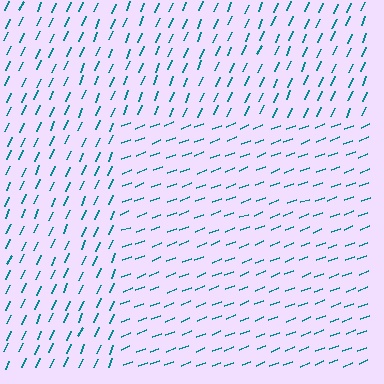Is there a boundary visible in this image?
Yes, there is a texture boundary formed by a change in line orientation.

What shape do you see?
I see a rectangle.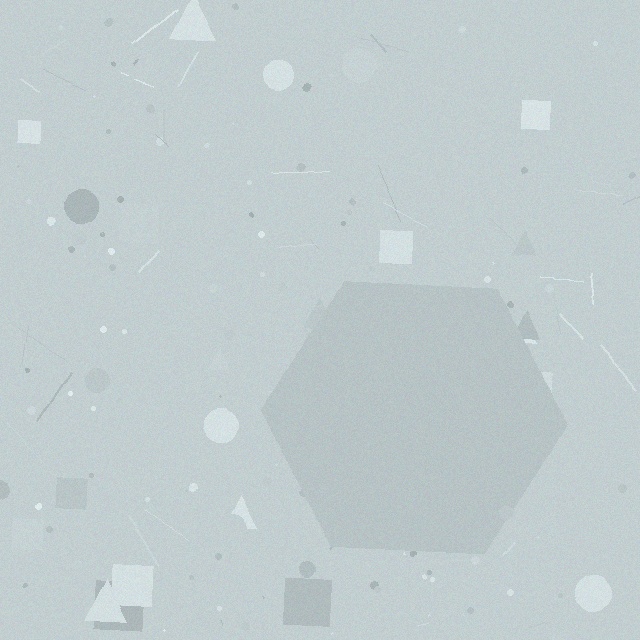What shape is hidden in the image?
A hexagon is hidden in the image.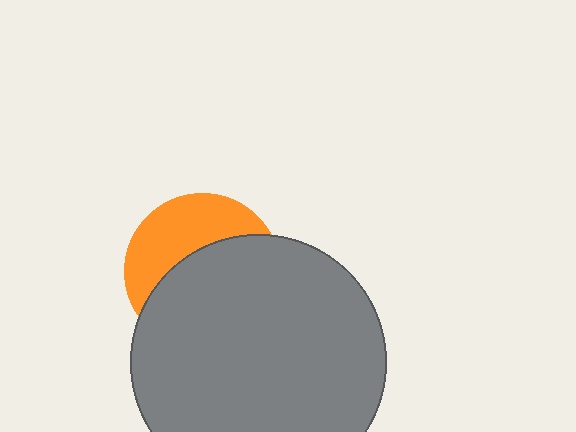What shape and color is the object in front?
The object in front is a gray circle.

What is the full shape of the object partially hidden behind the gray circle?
The partially hidden object is an orange circle.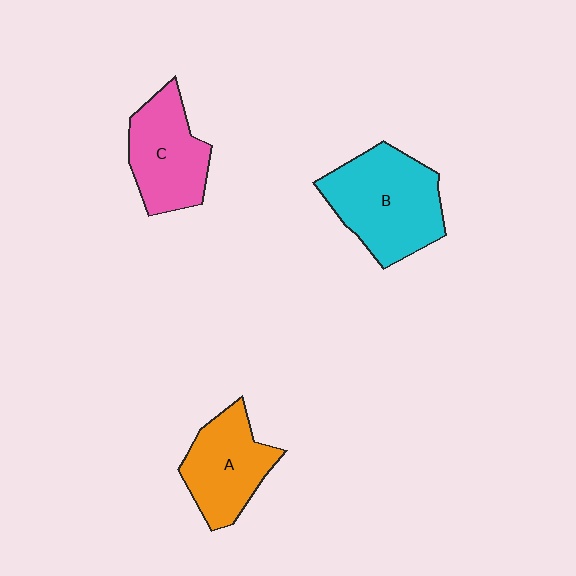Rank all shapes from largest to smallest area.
From largest to smallest: B (cyan), C (pink), A (orange).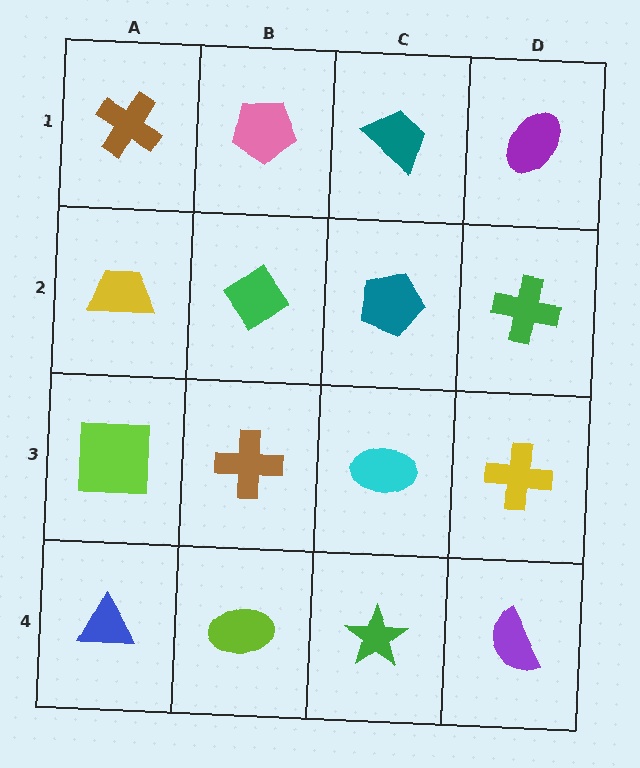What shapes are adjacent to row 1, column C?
A teal pentagon (row 2, column C), a pink pentagon (row 1, column B), a purple ellipse (row 1, column D).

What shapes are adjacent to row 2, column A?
A brown cross (row 1, column A), a lime square (row 3, column A), a green diamond (row 2, column B).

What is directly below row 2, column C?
A cyan ellipse.